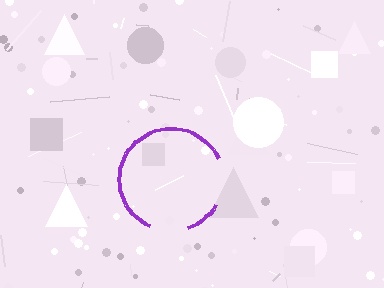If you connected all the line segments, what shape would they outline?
They would outline a circle.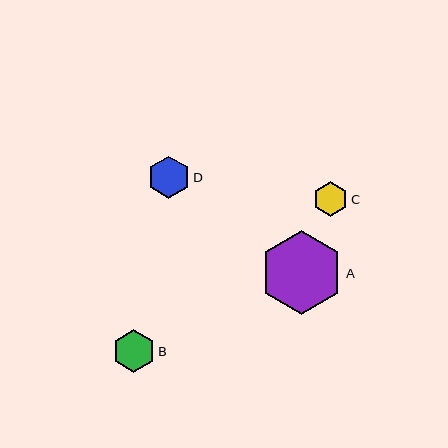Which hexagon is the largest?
Hexagon A is the largest with a size of approximately 84 pixels.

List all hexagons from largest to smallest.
From largest to smallest: A, B, D, C.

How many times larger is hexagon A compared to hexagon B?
Hexagon A is approximately 2.0 times the size of hexagon B.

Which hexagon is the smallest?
Hexagon C is the smallest with a size of approximately 35 pixels.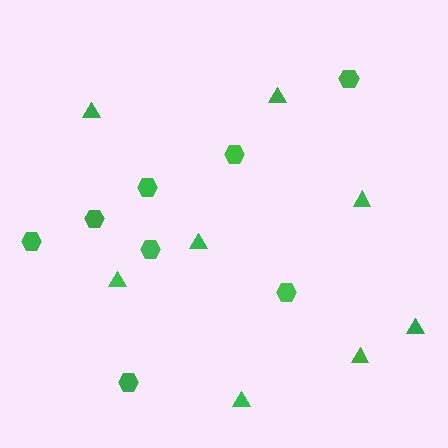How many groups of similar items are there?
There are 2 groups: one group of hexagons (8) and one group of triangles (8).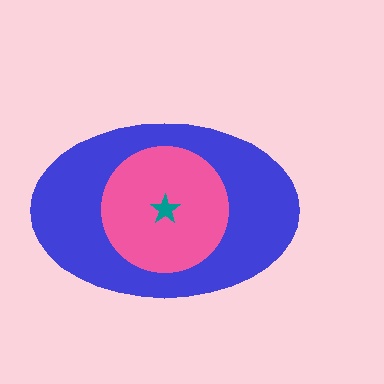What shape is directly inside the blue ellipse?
The pink circle.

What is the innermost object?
The teal star.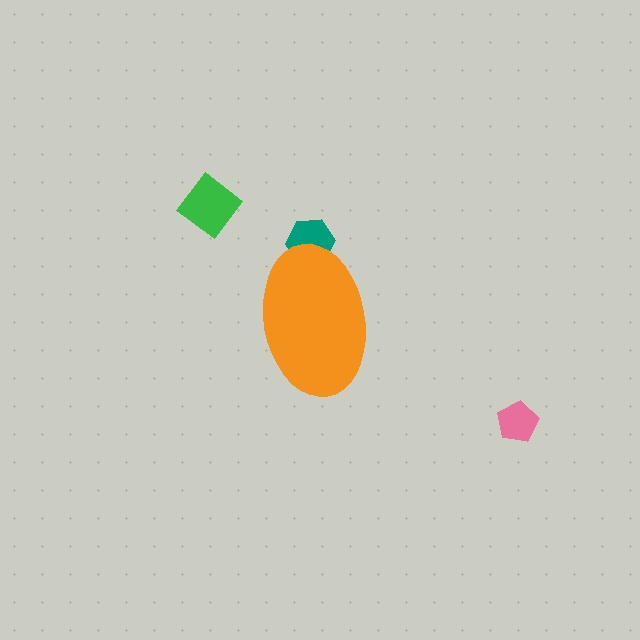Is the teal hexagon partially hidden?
Yes, the teal hexagon is partially hidden behind the orange ellipse.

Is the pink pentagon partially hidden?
No, the pink pentagon is fully visible.